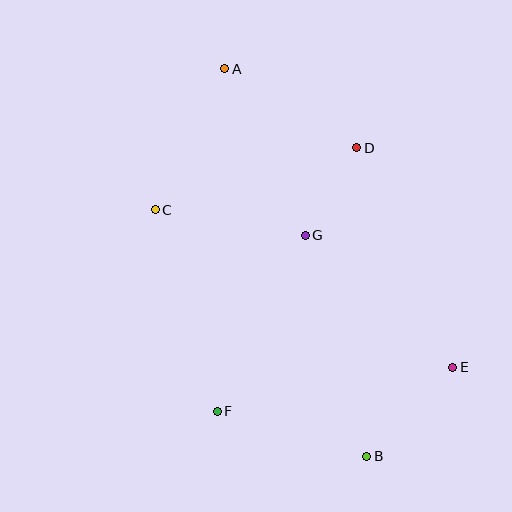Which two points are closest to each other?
Points D and G are closest to each other.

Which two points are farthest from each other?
Points A and B are farthest from each other.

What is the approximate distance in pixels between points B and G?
The distance between B and G is approximately 229 pixels.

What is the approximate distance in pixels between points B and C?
The distance between B and C is approximately 325 pixels.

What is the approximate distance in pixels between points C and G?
The distance between C and G is approximately 152 pixels.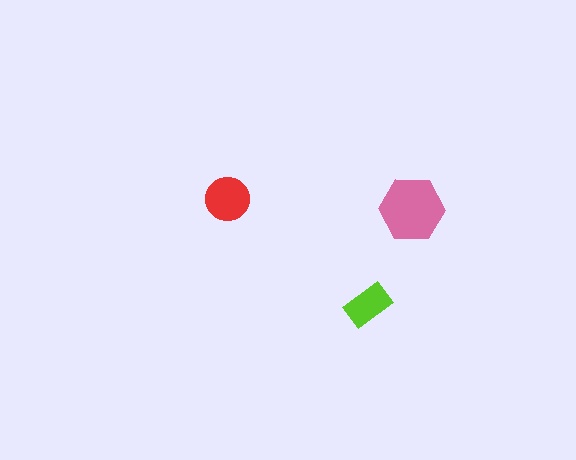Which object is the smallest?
The lime rectangle.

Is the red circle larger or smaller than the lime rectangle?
Larger.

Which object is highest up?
The red circle is topmost.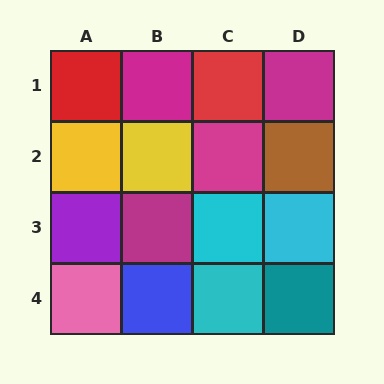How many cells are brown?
1 cell is brown.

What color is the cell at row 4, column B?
Blue.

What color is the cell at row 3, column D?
Cyan.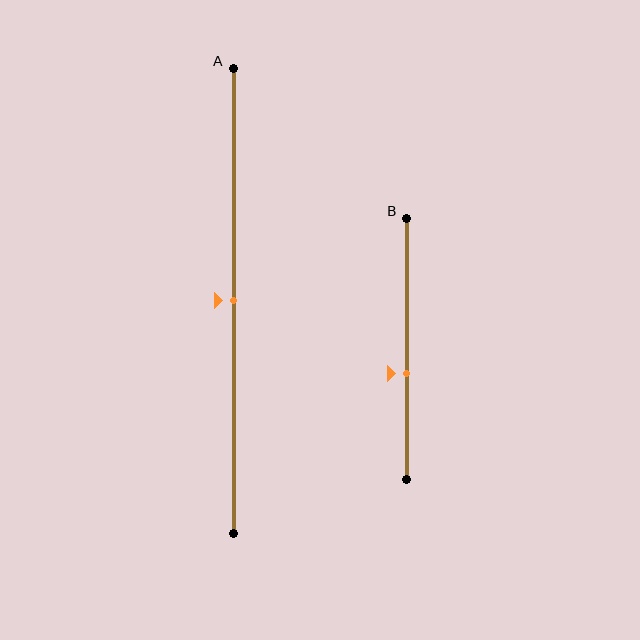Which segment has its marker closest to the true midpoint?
Segment A has its marker closest to the true midpoint.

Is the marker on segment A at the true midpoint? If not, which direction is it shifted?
Yes, the marker on segment A is at the true midpoint.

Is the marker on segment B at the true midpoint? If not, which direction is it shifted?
No, the marker on segment B is shifted downward by about 9% of the segment length.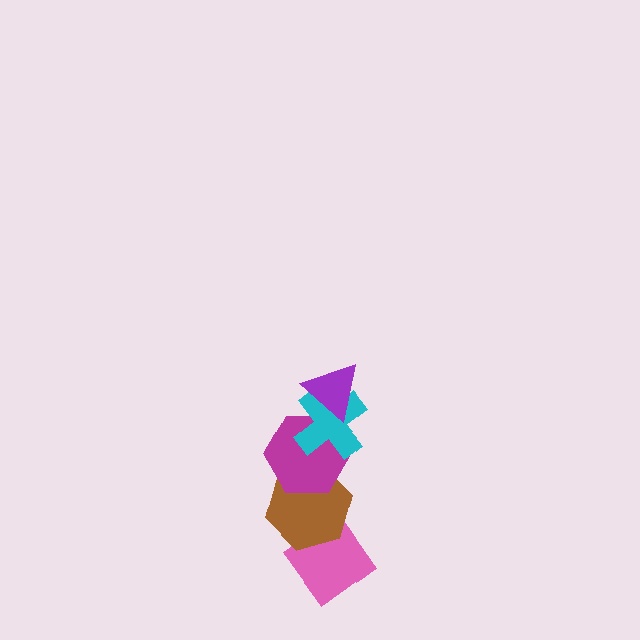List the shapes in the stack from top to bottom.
From top to bottom: the purple triangle, the cyan cross, the magenta hexagon, the brown hexagon, the pink diamond.